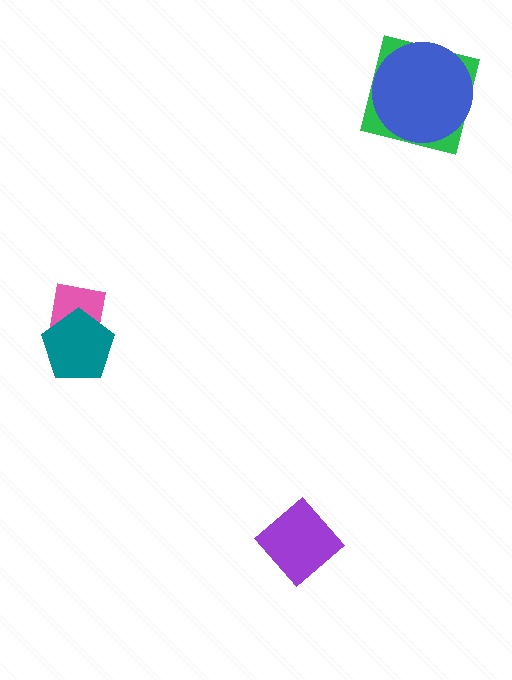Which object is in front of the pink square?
The teal pentagon is in front of the pink square.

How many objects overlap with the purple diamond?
0 objects overlap with the purple diamond.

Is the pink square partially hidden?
Yes, it is partially covered by another shape.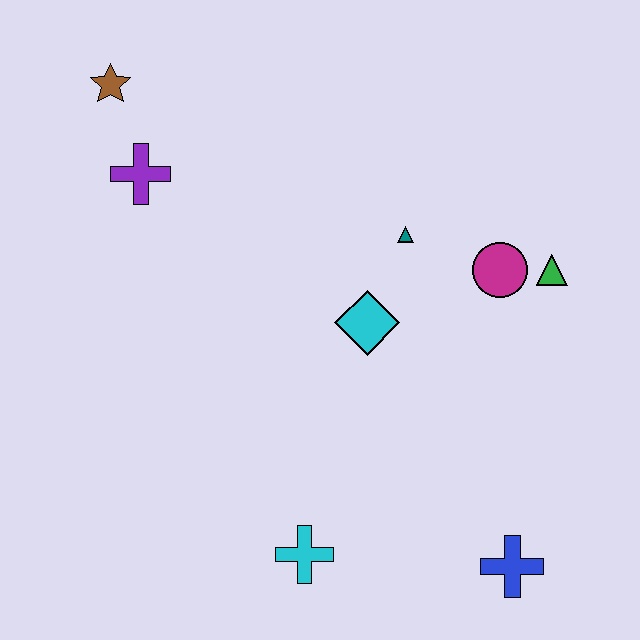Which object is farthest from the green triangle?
The brown star is farthest from the green triangle.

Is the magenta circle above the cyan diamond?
Yes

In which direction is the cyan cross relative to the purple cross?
The cyan cross is below the purple cross.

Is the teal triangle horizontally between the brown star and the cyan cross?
No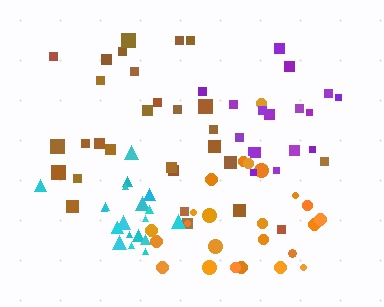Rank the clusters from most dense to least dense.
cyan, purple, orange, brown.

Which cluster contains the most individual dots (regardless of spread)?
Brown (29).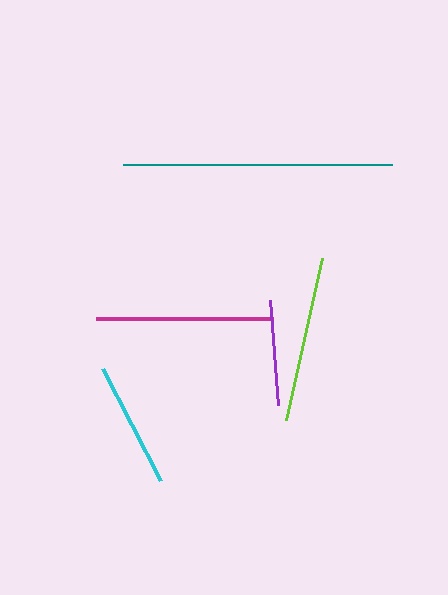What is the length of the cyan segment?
The cyan segment is approximately 126 pixels long.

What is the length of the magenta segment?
The magenta segment is approximately 177 pixels long.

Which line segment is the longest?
The teal line is the longest at approximately 269 pixels.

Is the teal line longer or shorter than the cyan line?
The teal line is longer than the cyan line.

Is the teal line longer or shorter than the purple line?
The teal line is longer than the purple line.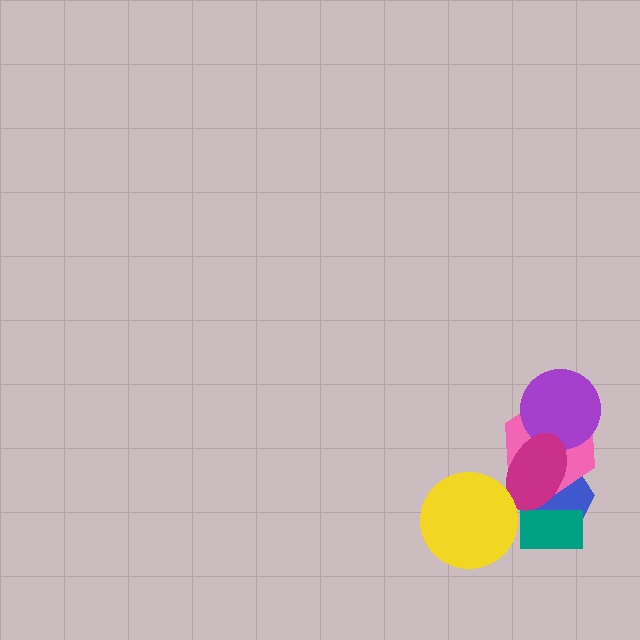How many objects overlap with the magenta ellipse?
4 objects overlap with the magenta ellipse.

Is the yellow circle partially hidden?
No, no other shape covers it.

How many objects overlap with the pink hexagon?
3 objects overlap with the pink hexagon.